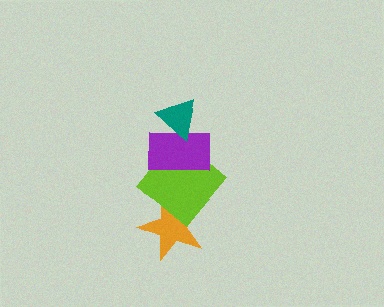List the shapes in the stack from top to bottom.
From top to bottom: the teal triangle, the purple rectangle, the lime diamond, the orange star.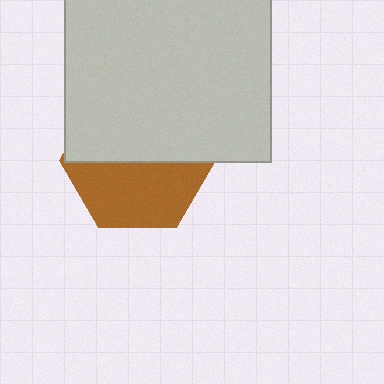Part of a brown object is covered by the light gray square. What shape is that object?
It is a hexagon.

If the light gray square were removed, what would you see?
You would see the complete brown hexagon.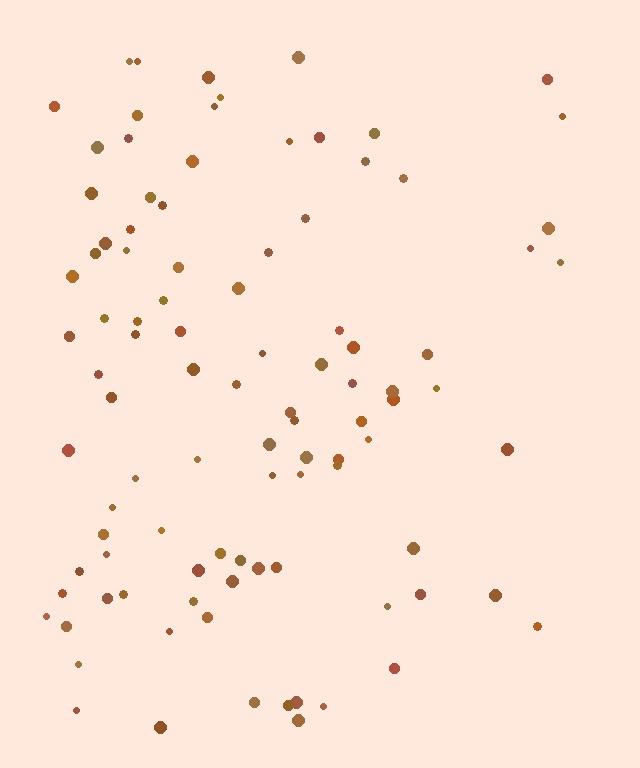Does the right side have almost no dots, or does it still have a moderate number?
Still a moderate number, just noticeably fewer than the left.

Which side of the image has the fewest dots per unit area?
The right.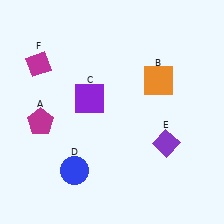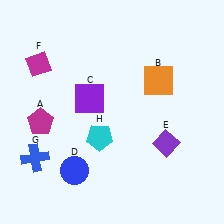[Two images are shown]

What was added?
A blue cross (G), a cyan pentagon (H) were added in Image 2.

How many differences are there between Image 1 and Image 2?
There are 2 differences between the two images.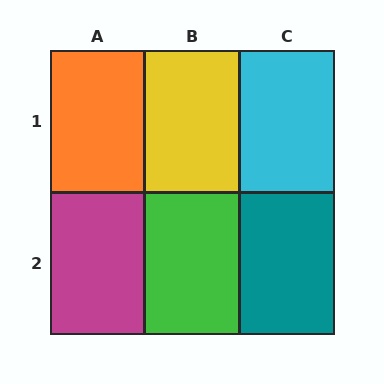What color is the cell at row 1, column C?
Cyan.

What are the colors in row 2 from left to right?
Magenta, green, teal.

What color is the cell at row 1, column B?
Yellow.